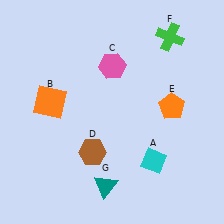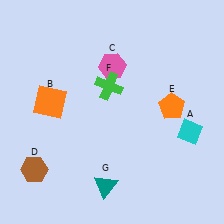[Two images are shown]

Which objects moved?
The objects that moved are: the cyan diamond (A), the brown hexagon (D), the green cross (F).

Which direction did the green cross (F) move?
The green cross (F) moved left.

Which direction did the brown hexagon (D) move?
The brown hexagon (D) moved left.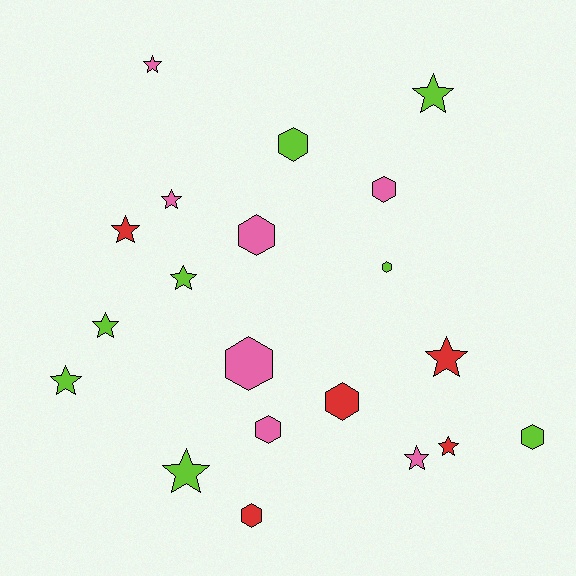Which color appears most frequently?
Lime, with 8 objects.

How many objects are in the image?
There are 20 objects.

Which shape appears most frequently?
Star, with 11 objects.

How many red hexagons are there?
There are 2 red hexagons.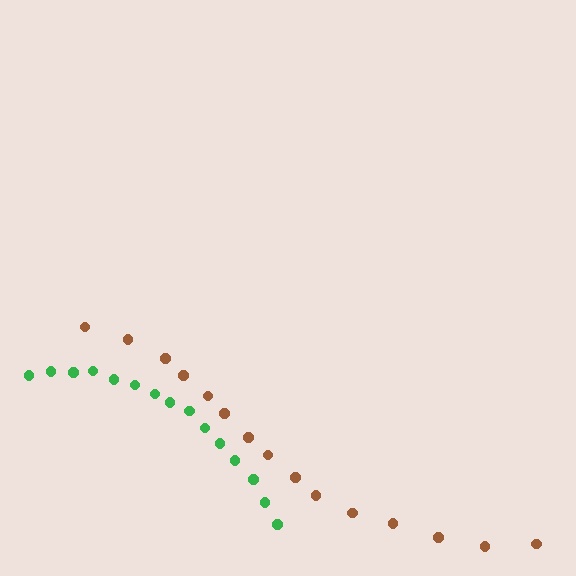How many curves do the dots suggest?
There are 2 distinct paths.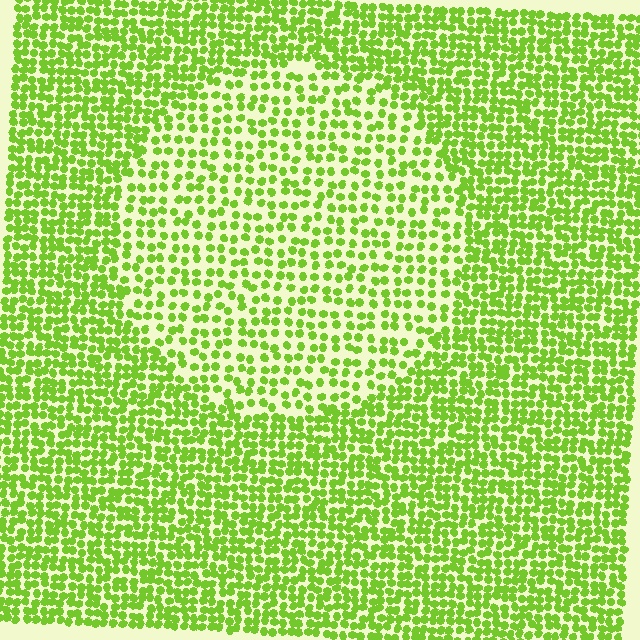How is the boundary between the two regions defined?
The boundary is defined by a change in element density (approximately 1.8x ratio). All elements are the same color, size, and shape.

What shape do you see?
I see a circle.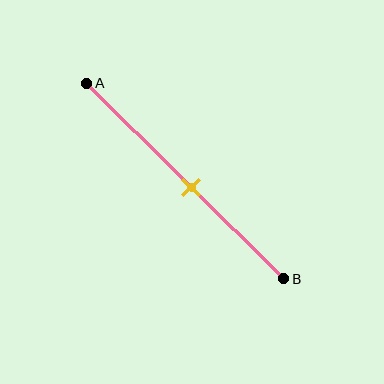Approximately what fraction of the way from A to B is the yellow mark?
The yellow mark is approximately 55% of the way from A to B.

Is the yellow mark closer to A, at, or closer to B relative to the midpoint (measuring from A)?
The yellow mark is closer to point B than the midpoint of segment AB.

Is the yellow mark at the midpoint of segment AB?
No, the mark is at about 55% from A, not at the 50% midpoint.